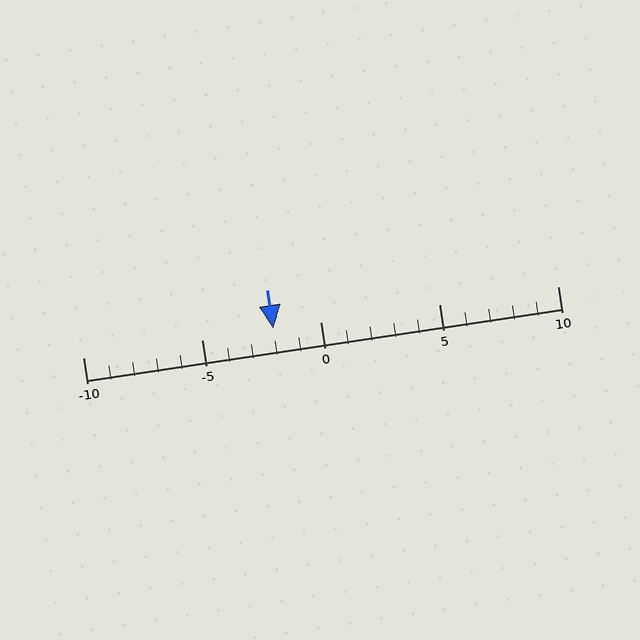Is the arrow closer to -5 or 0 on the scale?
The arrow is closer to 0.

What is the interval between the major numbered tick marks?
The major tick marks are spaced 5 units apart.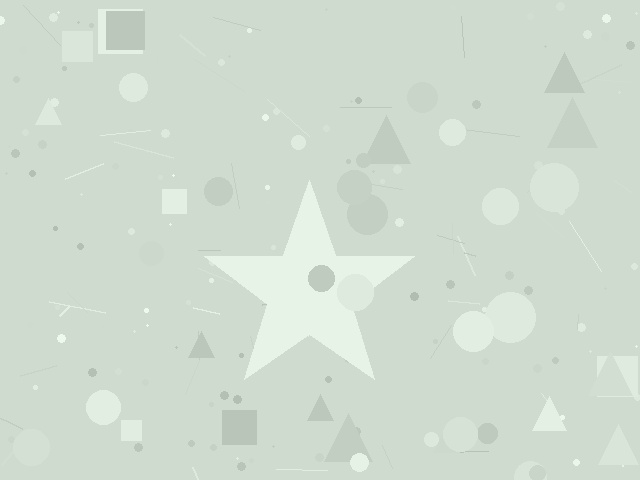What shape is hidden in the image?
A star is hidden in the image.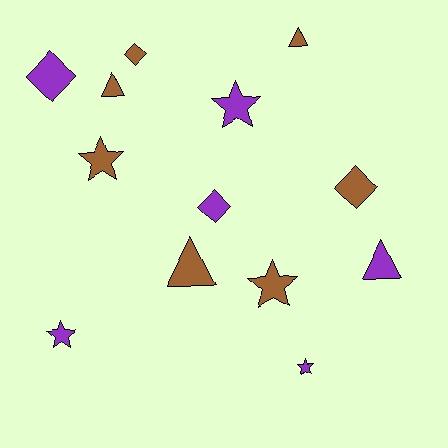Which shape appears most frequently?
Star, with 5 objects.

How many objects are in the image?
There are 13 objects.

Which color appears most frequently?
Brown, with 7 objects.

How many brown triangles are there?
There are 3 brown triangles.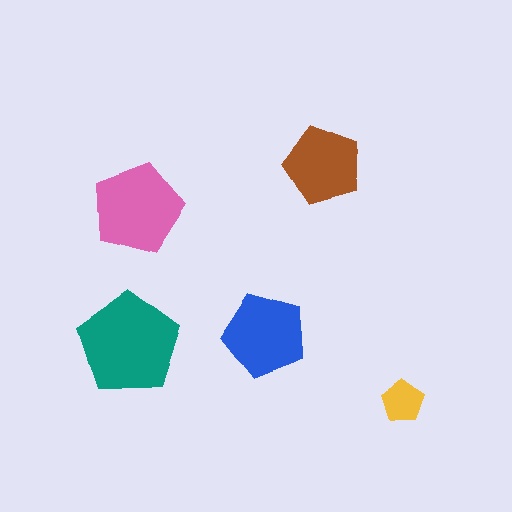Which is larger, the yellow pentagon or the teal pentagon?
The teal one.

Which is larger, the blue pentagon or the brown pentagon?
The blue one.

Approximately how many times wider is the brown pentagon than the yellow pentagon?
About 2 times wider.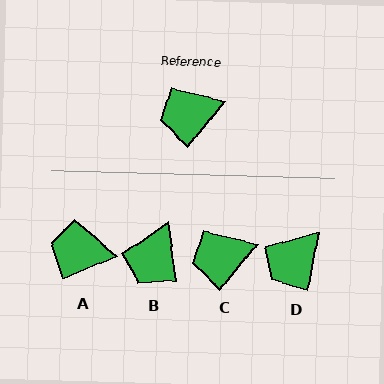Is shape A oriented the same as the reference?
No, it is off by about 27 degrees.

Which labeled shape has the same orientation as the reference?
C.